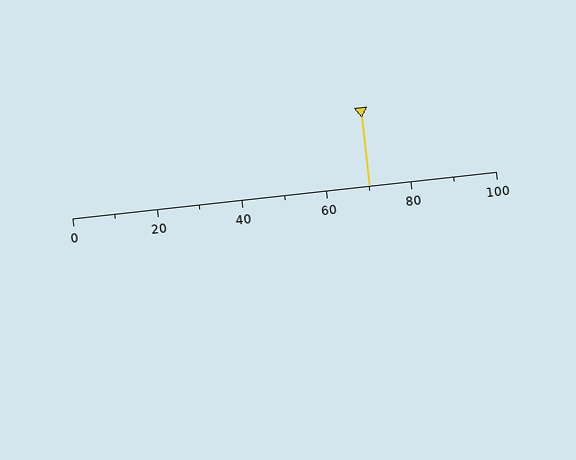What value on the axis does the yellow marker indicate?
The marker indicates approximately 70.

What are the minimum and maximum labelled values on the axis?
The axis runs from 0 to 100.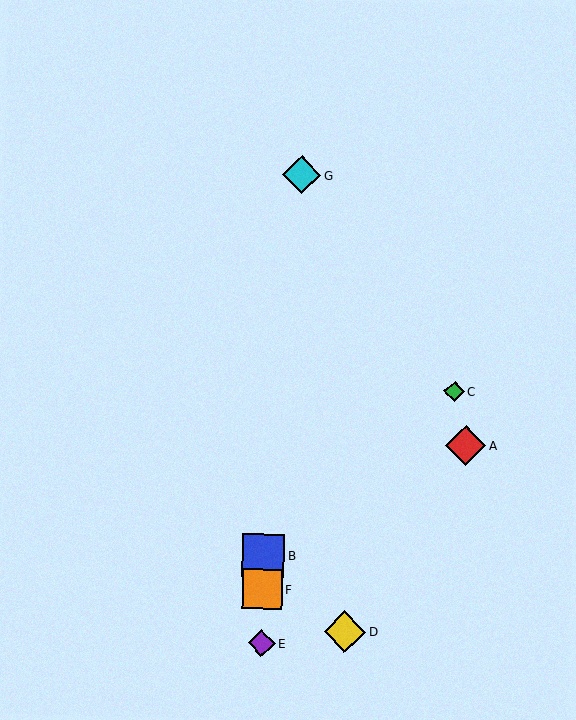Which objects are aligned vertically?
Objects B, E, F are aligned vertically.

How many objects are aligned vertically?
3 objects (B, E, F) are aligned vertically.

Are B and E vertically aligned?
Yes, both are at x≈263.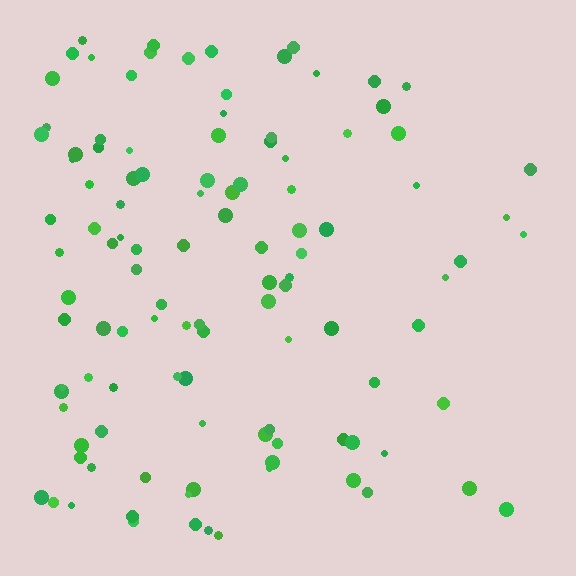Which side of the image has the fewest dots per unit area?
The right.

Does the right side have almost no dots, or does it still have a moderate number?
Still a moderate number, just noticeably fewer than the left.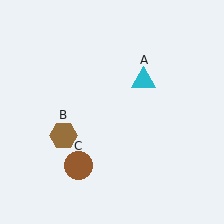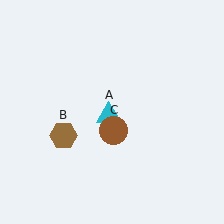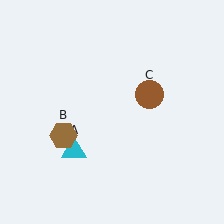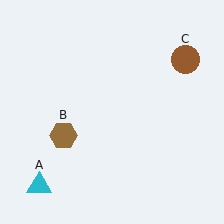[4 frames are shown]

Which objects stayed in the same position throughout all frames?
Brown hexagon (object B) remained stationary.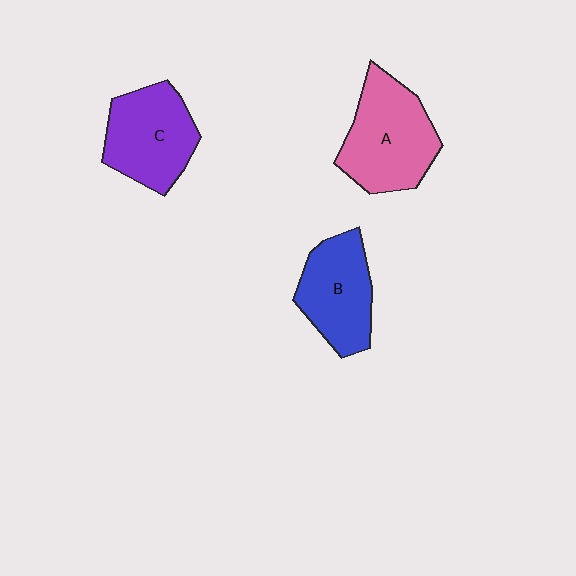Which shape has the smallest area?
Shape B (blue).